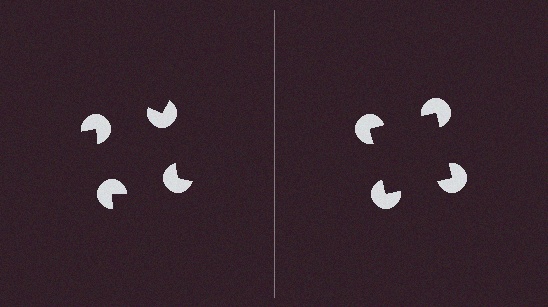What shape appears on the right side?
An illusory square.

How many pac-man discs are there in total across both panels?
8 — 4 on each side.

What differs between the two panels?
The pac-man discs are positioned identically on both sides; only the wedge orientations differ. On the right they align to a square; on the left they are misaligned.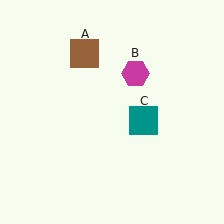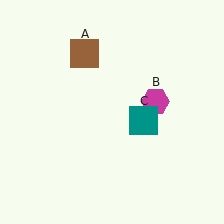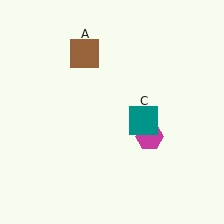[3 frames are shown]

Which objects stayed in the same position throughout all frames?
Brown square (object A) and teal square (object C) remained stationary.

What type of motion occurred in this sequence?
The magenta hexagon (object B) rotated clockwise around the center of the scene.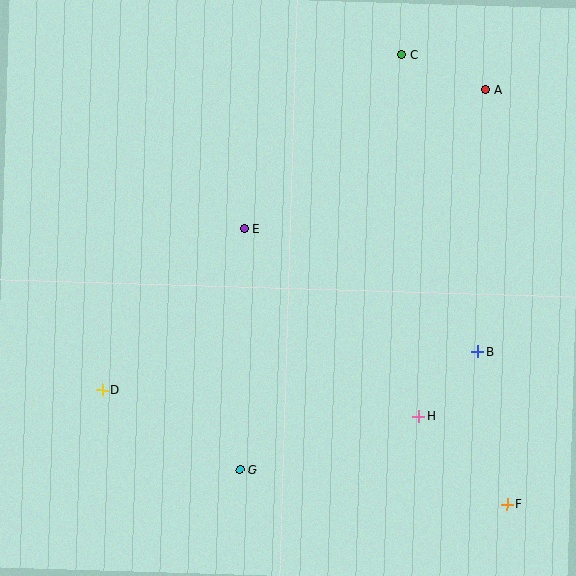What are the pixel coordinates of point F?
Point F is at (507, 504).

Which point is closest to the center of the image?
Point E at (244, 228) is closest to the center.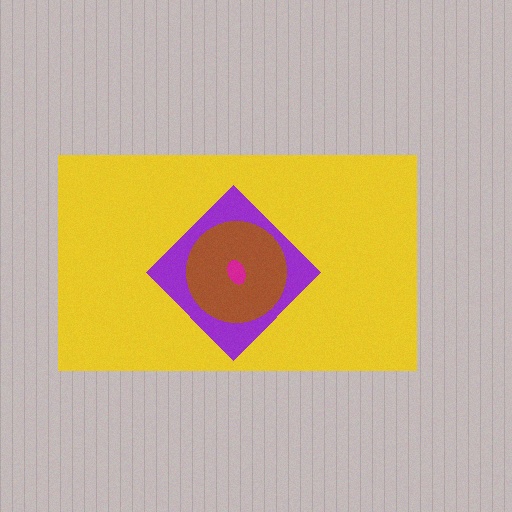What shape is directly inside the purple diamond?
The brown circle.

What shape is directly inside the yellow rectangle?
The purple diamond.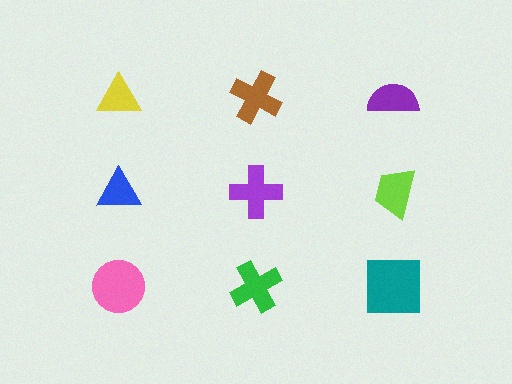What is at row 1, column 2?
A brown cross.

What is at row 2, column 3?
A lime trapezoid.